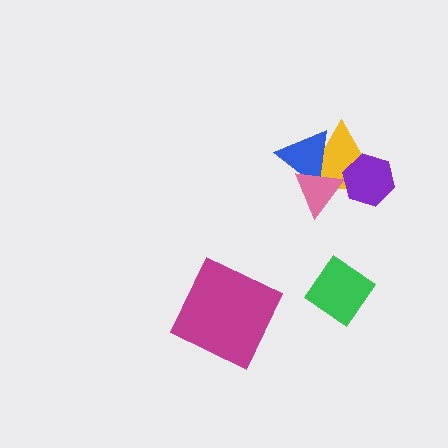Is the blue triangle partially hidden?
Yes, it is partially covered by another shape.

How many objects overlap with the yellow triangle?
3 objects overlap with the yellow triangle.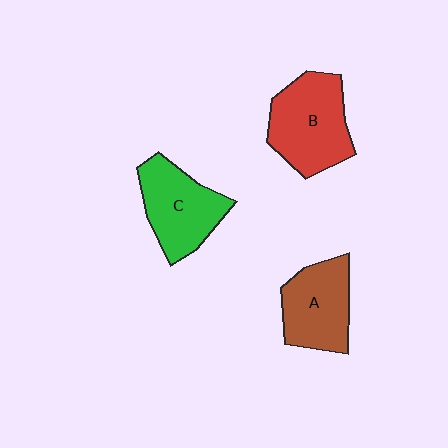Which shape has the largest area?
Shape B (red).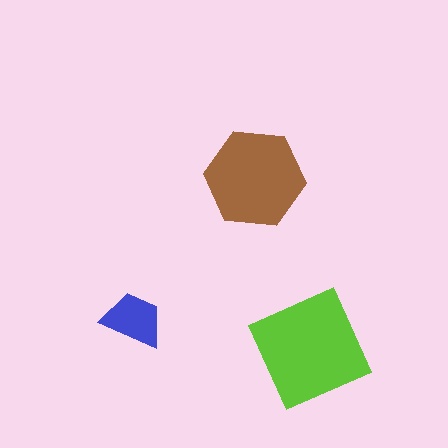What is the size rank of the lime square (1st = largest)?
1st.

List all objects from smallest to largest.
The blue trapezoid, the brown hexagon, the lime square.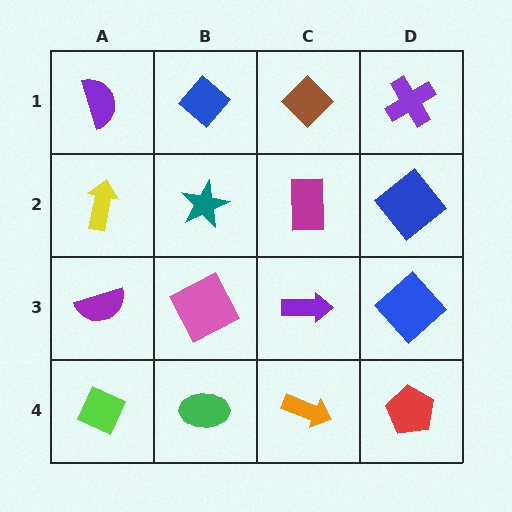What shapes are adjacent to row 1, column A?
A yellow arrow (row 2, column A), a blue diamond (row 1, column B).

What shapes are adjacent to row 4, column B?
A pink square (row 3, column B), a lime diamond (row 4, column A), an orange arrow (row 4, column C).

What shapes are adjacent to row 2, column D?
A purple cross (row 1, column D), a blue diamond (row 3, column D), a magenta rectangle (row 2, column C).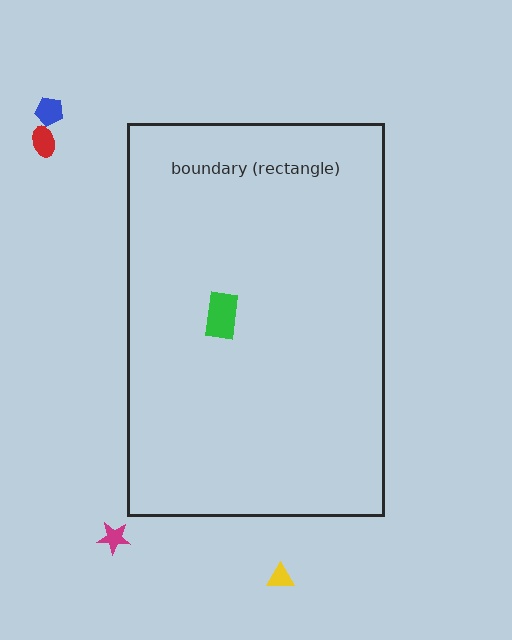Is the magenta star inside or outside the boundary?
Outside.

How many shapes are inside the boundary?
1 inside, 4 outside.